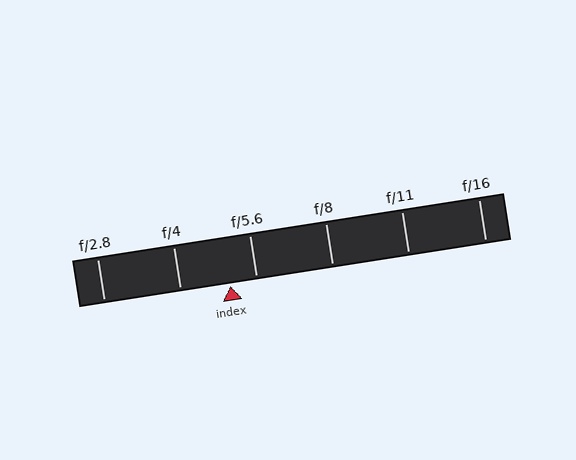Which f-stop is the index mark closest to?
The index mark is closest to f/5.6.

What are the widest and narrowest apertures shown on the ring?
The widest aperture shown is f/2.8 and the narrowest is f/16.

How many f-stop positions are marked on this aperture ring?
There are 6 f-stop positions marked.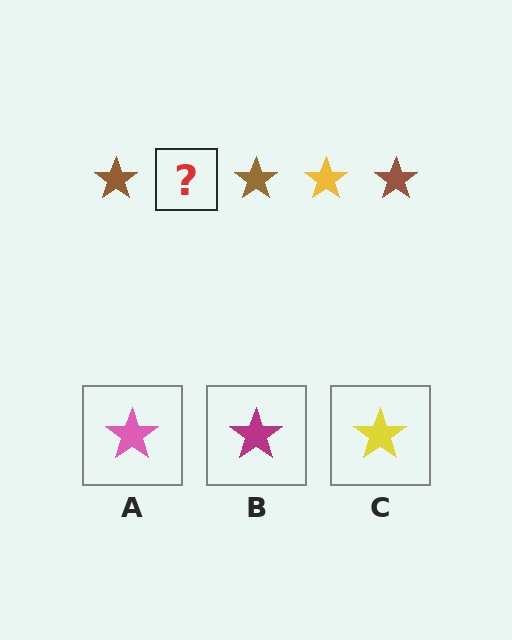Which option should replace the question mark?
Option C.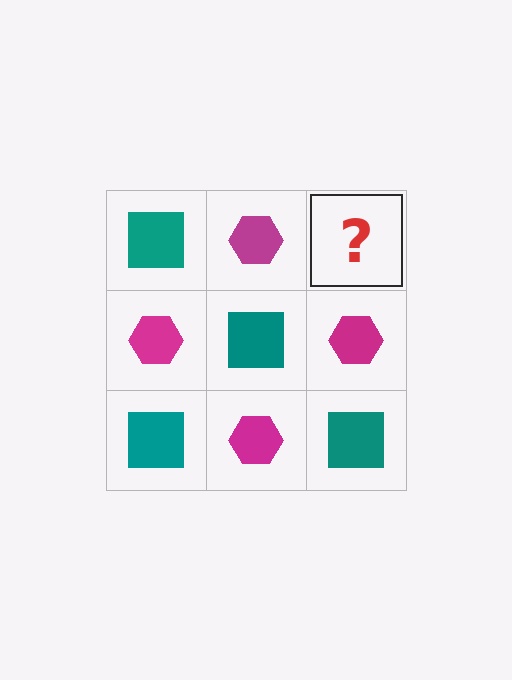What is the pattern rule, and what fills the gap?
The rule is that it alternates teal square and magenta hexagon in a checkerboard pattern. The gap should be filled with a teal square.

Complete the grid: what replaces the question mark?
The question mark should be replaced with a teal square.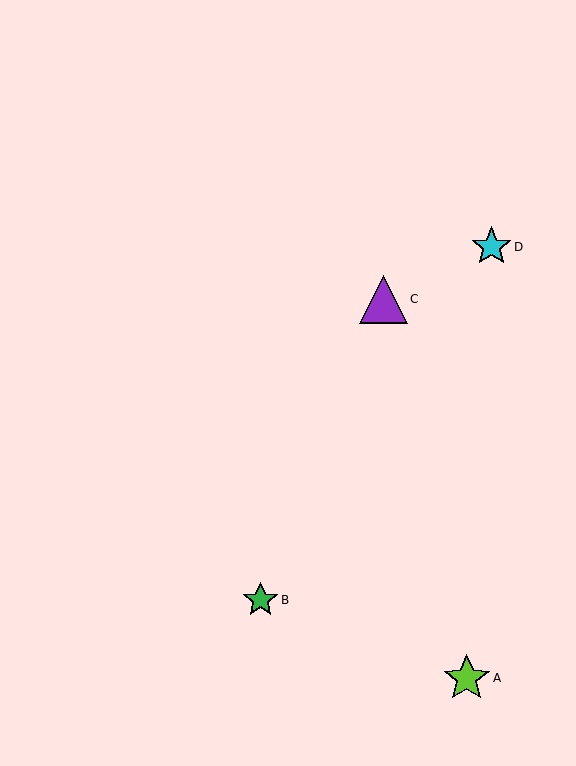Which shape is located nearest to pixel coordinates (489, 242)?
The cyan star (labeled D) at (491, 247) is nearest to that location.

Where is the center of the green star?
The center of the green star is at (260, 600).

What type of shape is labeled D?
Shape D is a cyan star.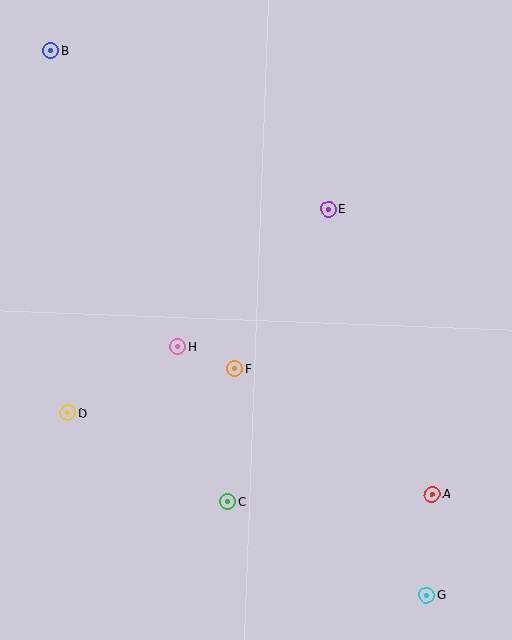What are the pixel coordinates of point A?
Point A is at (432, 494).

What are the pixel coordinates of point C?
Point C is at (228, 501).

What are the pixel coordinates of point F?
Point F is at (235, 369).